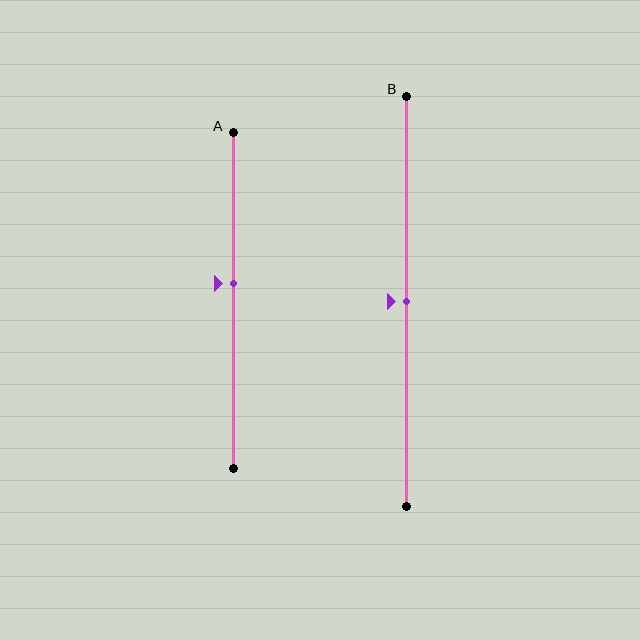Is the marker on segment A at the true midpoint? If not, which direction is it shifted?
No, the marker on segment A is shifted upward by about 5% of the segment length.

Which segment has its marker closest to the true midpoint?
Segment B has its marker closest to the true midpoint.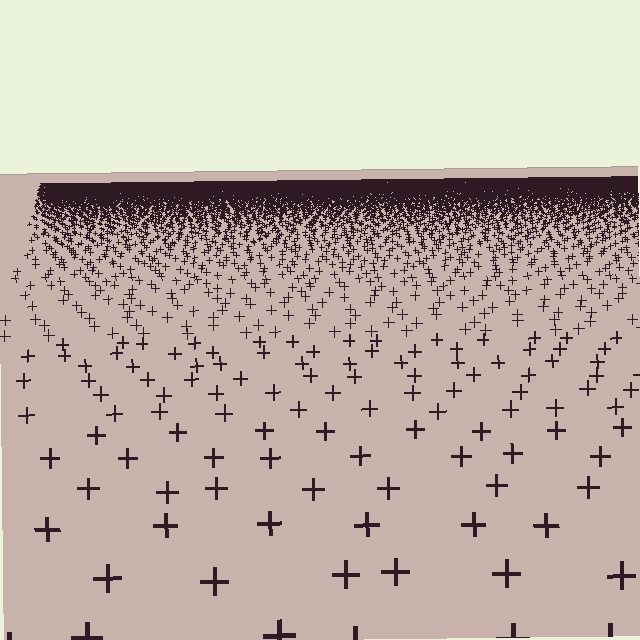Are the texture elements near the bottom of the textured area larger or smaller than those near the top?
Larger. Near the bottom, elements are closer to the viewer and appear at a bigger on-screen size.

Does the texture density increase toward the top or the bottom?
Density increases toward the top.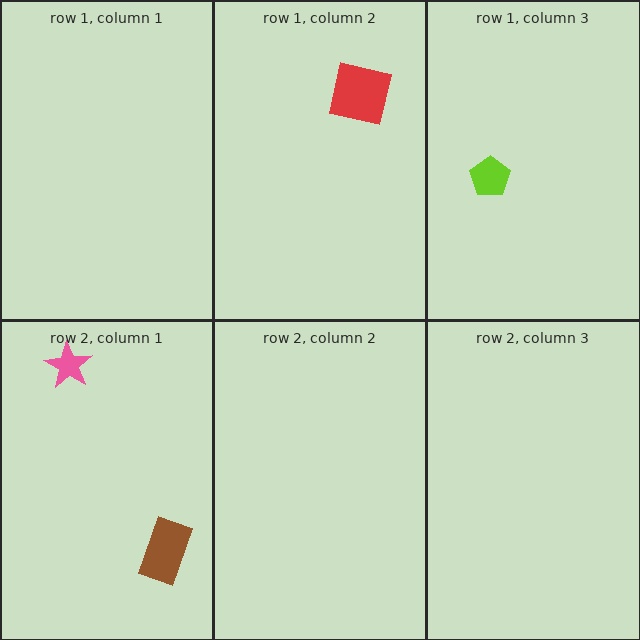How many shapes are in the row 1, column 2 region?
1.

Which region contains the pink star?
The row 2, column 1 region.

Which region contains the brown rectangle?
The row 2, column 1 region.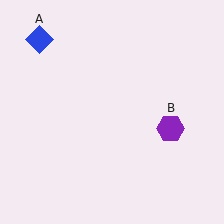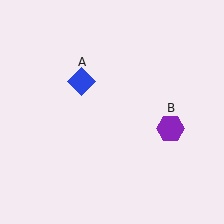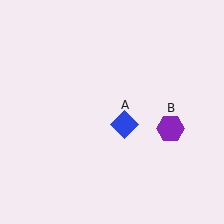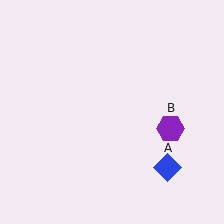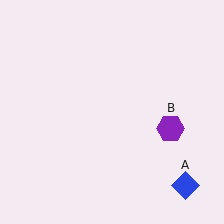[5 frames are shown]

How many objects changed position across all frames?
1 object changed position: blue diamond (object A).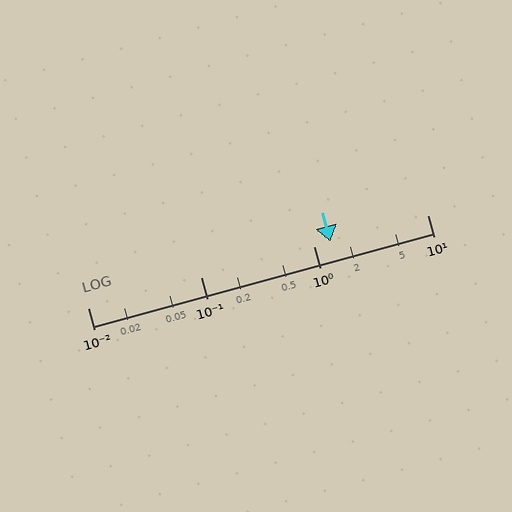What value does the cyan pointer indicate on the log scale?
The pointer indicates approximately 1.4.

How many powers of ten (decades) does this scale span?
The scale spans 3 decades, from 0.01 to 10.